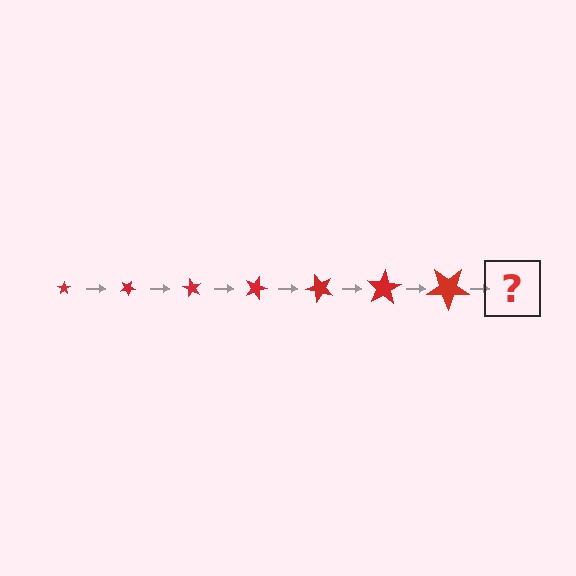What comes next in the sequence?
The next element should be a star, larger than the previous one and rotated 210 degrees from the start.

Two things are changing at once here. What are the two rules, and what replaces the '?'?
The two rules are that the star grows larger each step and it rotates 30 degrees each step. The '?' should be a star, larger than the previous one and rotated 210 degrees from the start.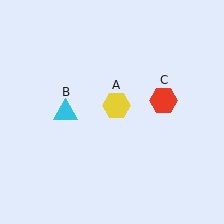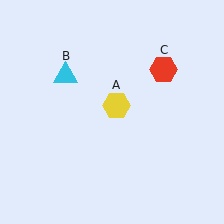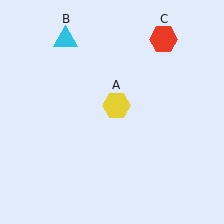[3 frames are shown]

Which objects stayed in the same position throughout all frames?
Yellow hexagon (object A) remained stationary.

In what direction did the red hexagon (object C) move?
The red hexagon (object C) moved up.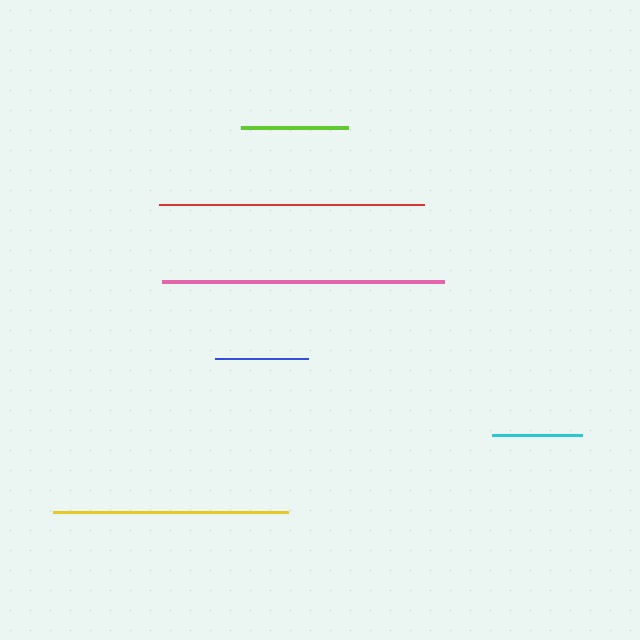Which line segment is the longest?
The pink line is the longest at approximately 282 pixels.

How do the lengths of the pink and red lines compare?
The pink and red lines are approximately the same length.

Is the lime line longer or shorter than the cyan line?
The lime line is longer than the cyan line.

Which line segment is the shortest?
The cyan line is the shortest at approximately 89 pixels.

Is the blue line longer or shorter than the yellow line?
The yellow line is longer than the blue line.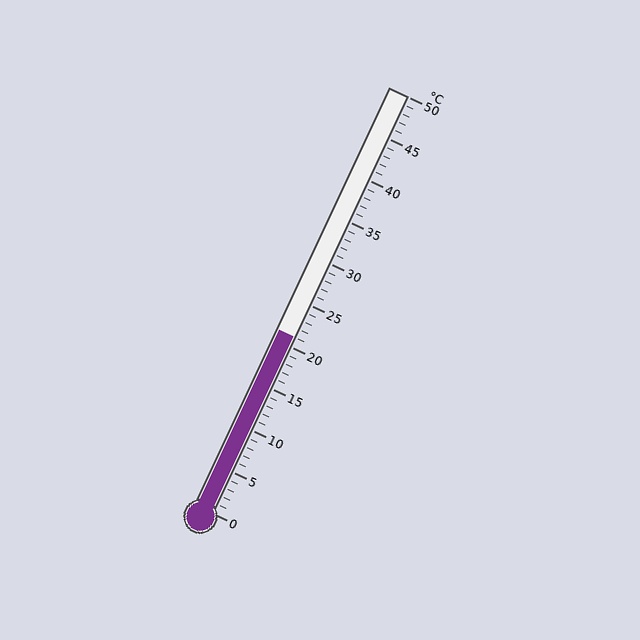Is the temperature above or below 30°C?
The temperature is below 30°C.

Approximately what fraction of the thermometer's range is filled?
The thermometer is filled to approximately 40% of its range.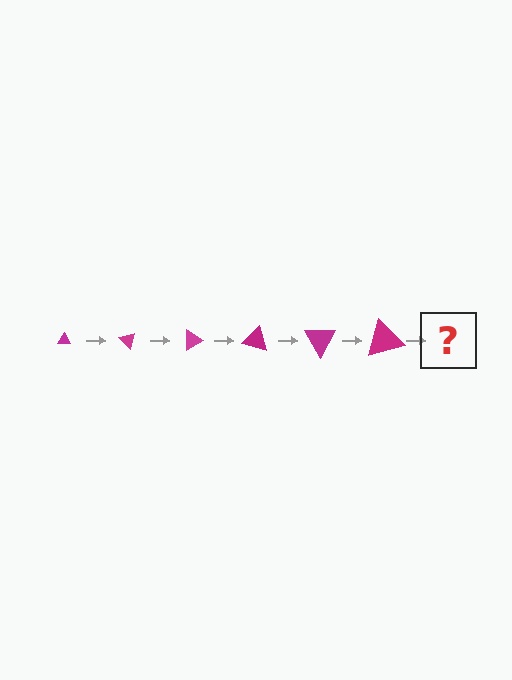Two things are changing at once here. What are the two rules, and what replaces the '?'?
The two rules are that the triangle grows larger each step and it rotates 45 degrees each step. The '?' should be a triangle, larger than the previous one and rotated 270 degrees from the start.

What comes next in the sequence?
The next element should be a triangle, larger than the previous one and rotated 270 degrees from the start.